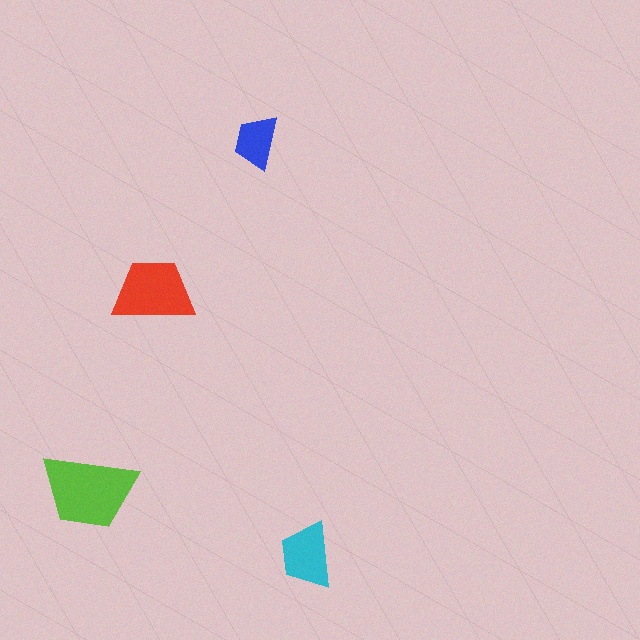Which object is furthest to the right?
The cyan trapezoid is rightmost.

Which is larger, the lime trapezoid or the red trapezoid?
The lime one.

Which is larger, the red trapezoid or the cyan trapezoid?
The red one.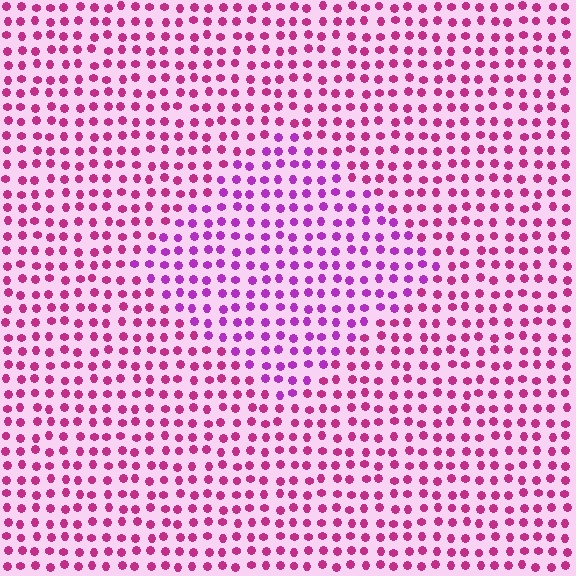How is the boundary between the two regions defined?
The boundary is defined purely by a slight shift in hue (about 30 degrees). Spacing, size, and orientation are identical on both sides.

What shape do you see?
I see a diamond.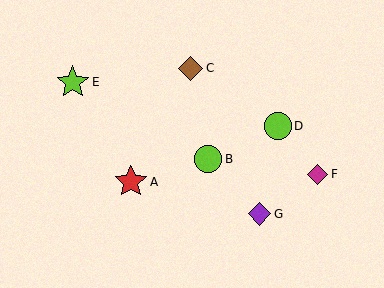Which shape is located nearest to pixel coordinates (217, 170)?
The lime circle (labeled B) at (208, 159) is nearest to that location.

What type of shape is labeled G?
Shape G is a purple diamond.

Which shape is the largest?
The lime star (labeled E) is the largest.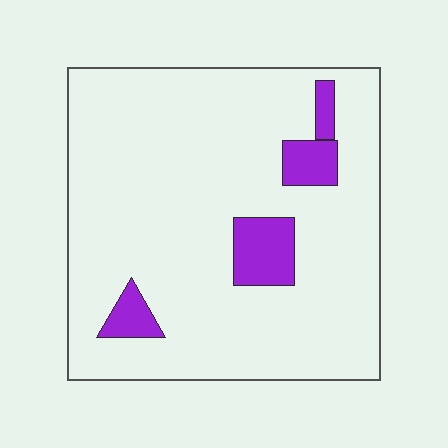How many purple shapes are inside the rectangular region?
4.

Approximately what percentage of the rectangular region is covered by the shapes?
Approximately 10%.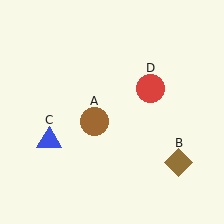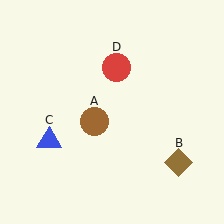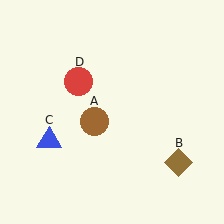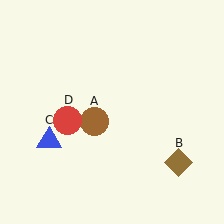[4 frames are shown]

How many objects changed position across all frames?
1 object changed position: red circle (object D).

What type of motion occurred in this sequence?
The red circle (object D) rotated counterclockwise around the center of the scene.